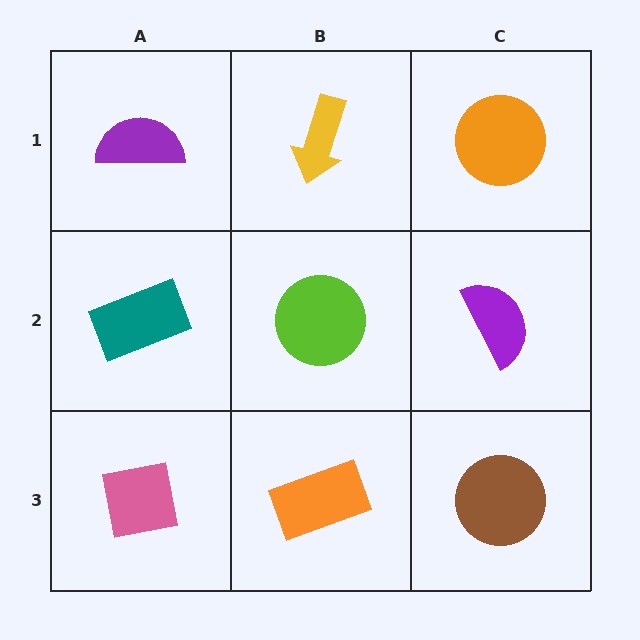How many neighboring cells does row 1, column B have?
3.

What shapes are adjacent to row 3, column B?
A lime circle (row 2, column B), a pink square (row 3, column A), a brown circle (row 3, column C).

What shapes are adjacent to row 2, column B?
A yellow arrow (row 1, column B), an orange rectangle (row 3, column B), a teal rectangle (row 2, column A), a purple semicircle (row 2, column C).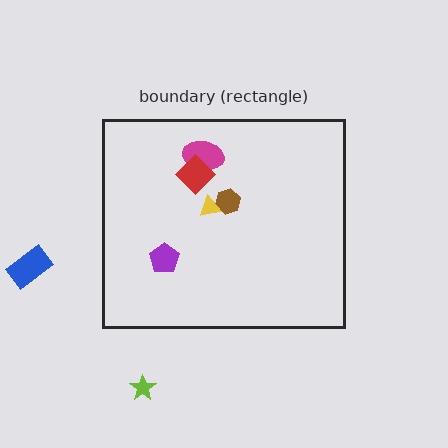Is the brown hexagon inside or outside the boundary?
Inside.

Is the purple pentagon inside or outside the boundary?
Inside.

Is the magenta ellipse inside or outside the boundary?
Inside.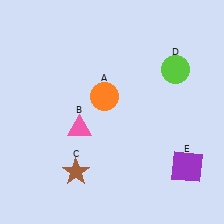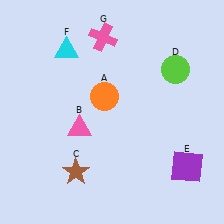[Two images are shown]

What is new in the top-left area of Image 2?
A pink cross (G) was added in the top-left area of Image 2.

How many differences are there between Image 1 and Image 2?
There are 2 differences between the two images.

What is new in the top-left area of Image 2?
A cyan triangle (F) was added in the top-left area of Image 2.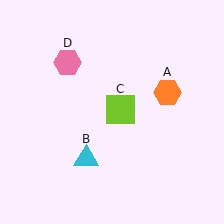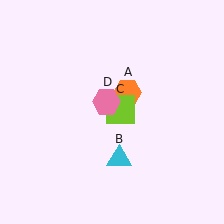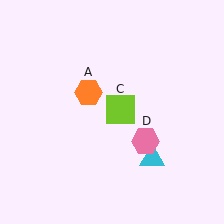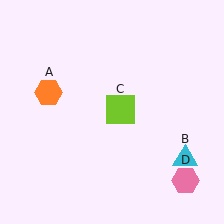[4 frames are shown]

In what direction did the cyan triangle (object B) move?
The cyan triangle (object B) moved right.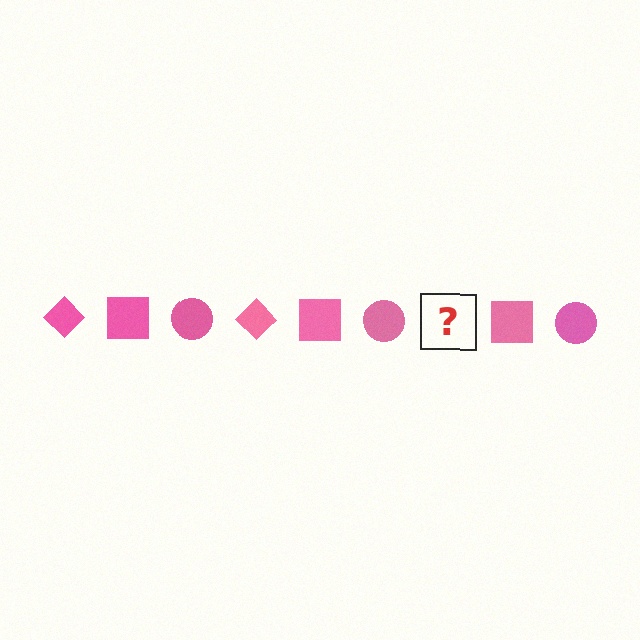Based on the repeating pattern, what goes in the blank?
The blank should be a pink diamond.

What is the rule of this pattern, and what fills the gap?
The rule is that the pattern cycles through diamond, square, circle shapes in pink. The gap should be filled with a pink diamond.